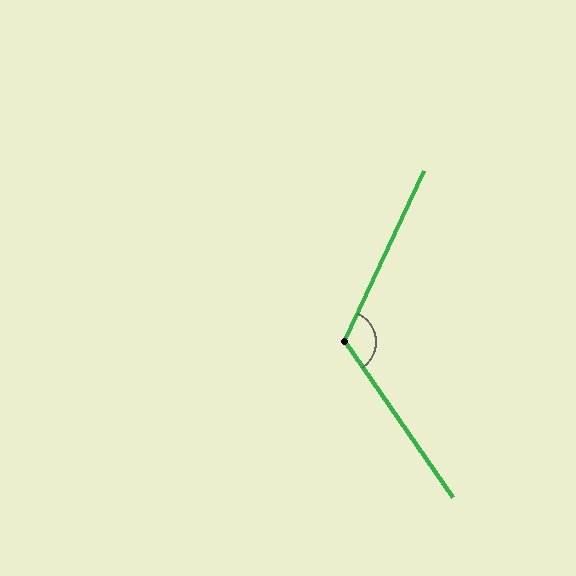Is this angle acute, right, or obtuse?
It is obtuse.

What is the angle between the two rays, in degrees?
Approximately 120 degrees.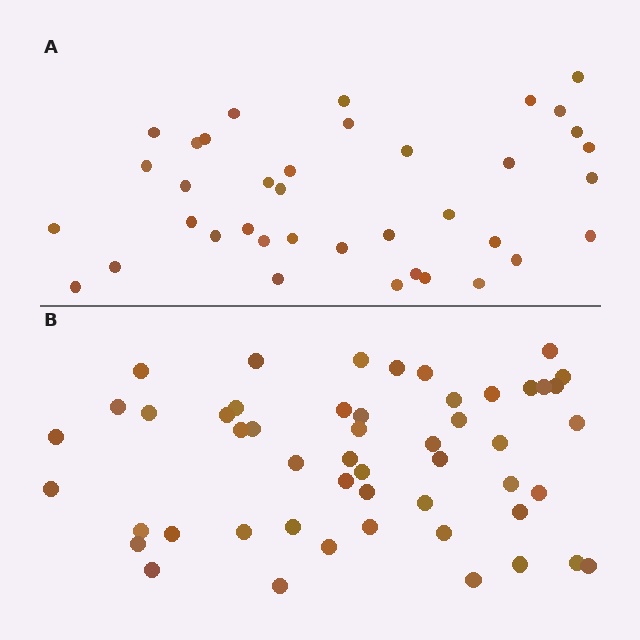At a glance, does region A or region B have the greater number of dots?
Region B (the bottom region) has more dots.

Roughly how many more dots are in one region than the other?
Region B has approximately 15 more dots than region A.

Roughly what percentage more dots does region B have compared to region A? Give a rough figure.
About 35% more.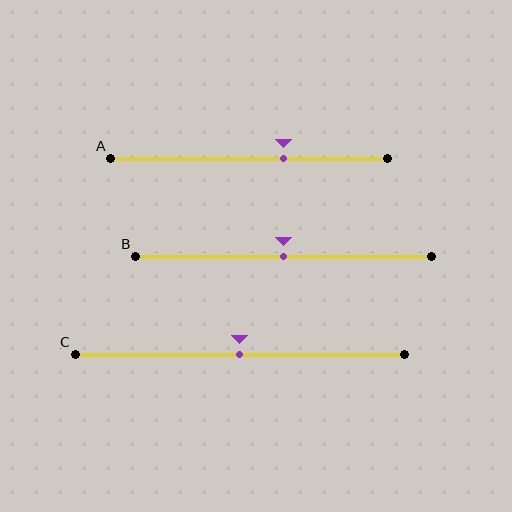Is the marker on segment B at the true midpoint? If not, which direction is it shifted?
Yes, the marker on segment B is at the true midpoint.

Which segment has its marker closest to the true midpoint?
Segment B has its marker closest to the true midpoint.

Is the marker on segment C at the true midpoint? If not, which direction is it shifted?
Yes, the marker on segment C is at the true midpoint.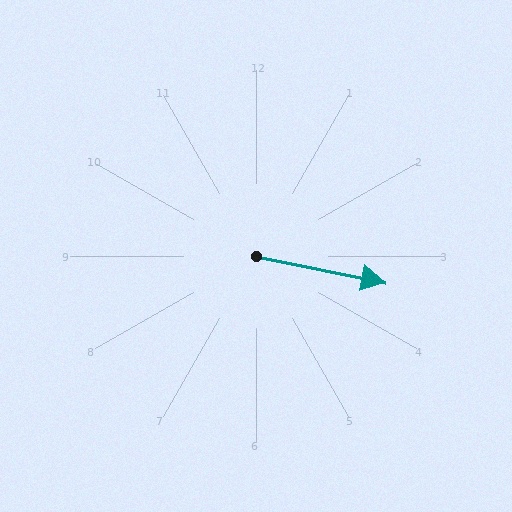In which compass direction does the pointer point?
East.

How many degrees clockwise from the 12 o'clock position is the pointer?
Approximately 101 degrees.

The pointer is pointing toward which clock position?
Roughly 3 o'clock.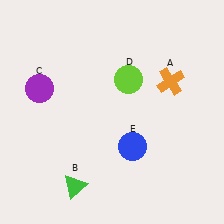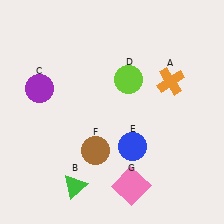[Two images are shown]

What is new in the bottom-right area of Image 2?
A pink square (G) was added in the bottom-right area of Image 2.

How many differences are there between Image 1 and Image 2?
There are 2 differences between the two images.